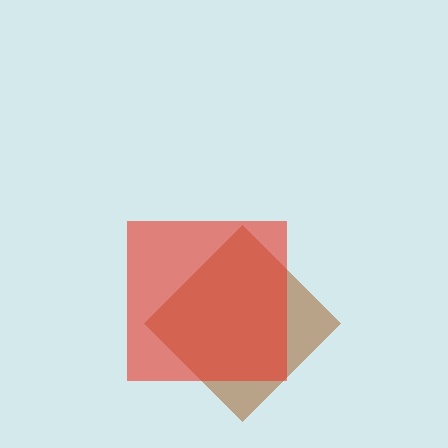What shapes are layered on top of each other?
The layered shapes are: a brown diamond, a red square.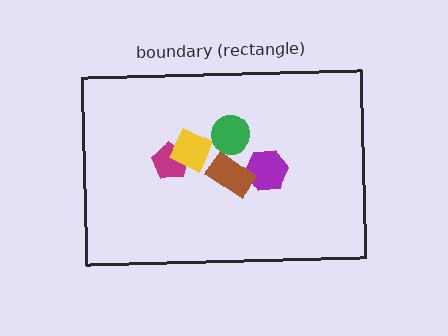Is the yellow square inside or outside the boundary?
Inside.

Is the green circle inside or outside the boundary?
Inside.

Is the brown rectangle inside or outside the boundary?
Inside.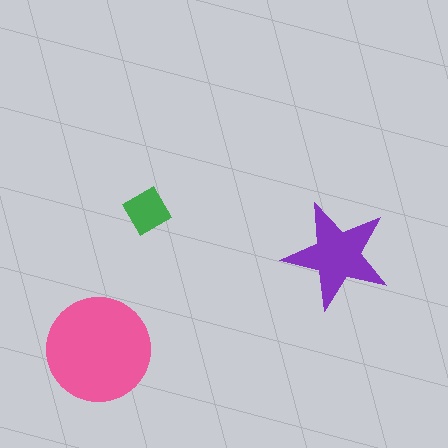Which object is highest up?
The green diamond is topmost.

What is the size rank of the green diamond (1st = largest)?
3rd.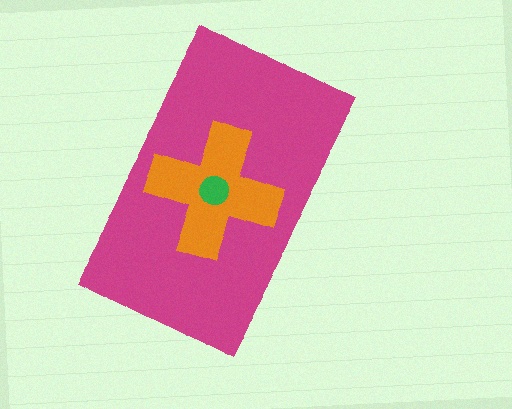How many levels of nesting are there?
3.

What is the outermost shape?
The magenta rectangle.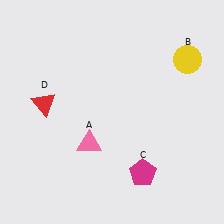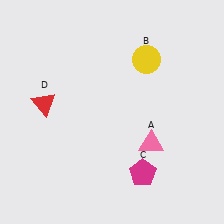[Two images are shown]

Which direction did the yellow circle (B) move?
The yellow circle (B) moved left.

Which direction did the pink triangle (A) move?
The pink triangle (A) moved right.